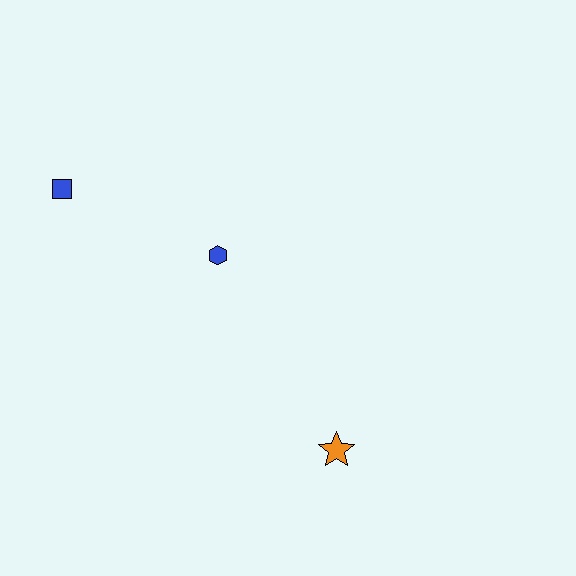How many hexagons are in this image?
There is 1 hexagon.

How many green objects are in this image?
There are no green objects.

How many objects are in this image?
There are 3 objects.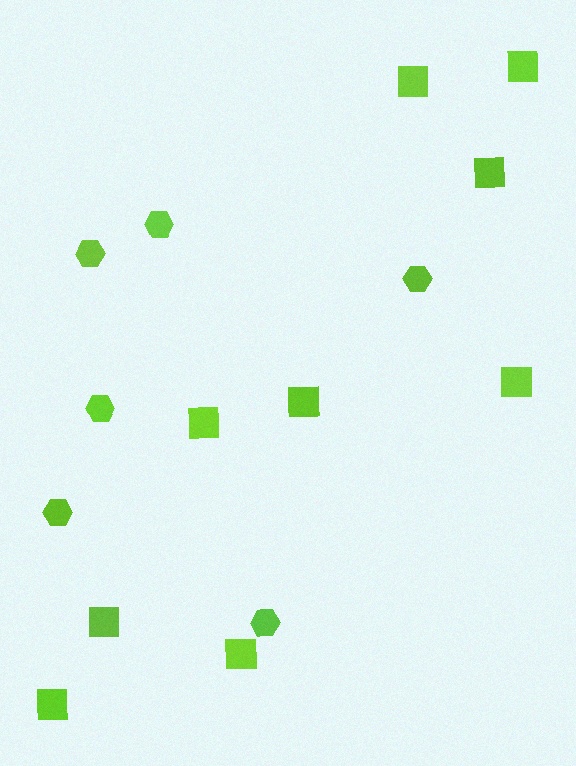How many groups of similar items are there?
There are 2 groups: one group of hexagons (6) and one group of squares (9).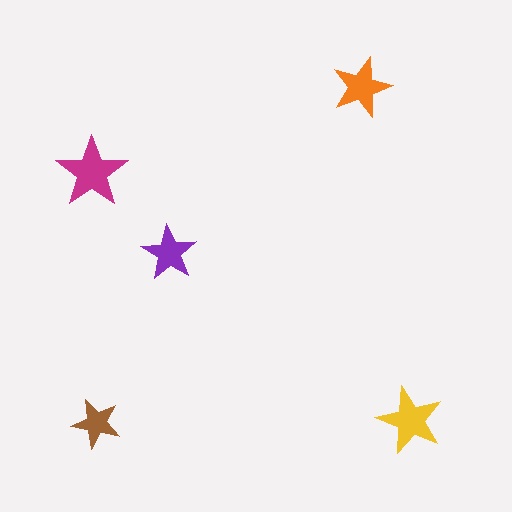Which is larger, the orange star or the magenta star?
The magenta one.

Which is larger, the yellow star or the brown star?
The yellow one.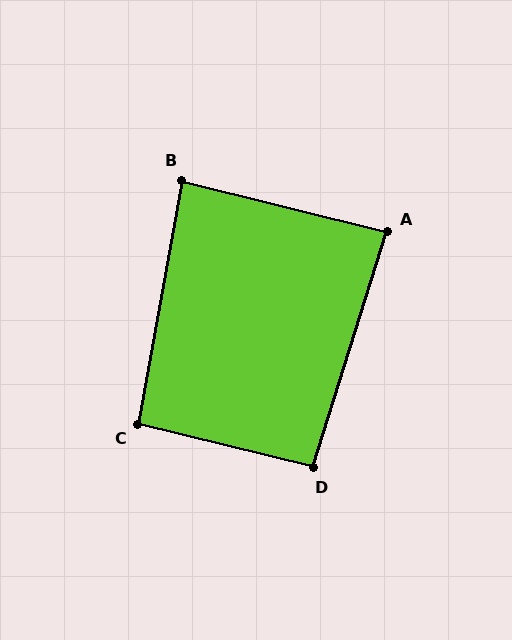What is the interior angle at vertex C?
Approximately 93 degrees (approximately right).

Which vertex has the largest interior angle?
D, at approximately 94 degrees.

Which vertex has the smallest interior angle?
B, at approximately 86 degrees.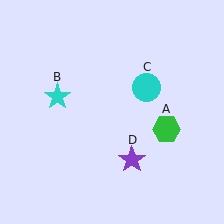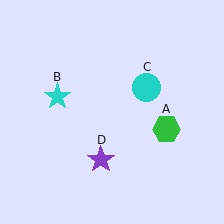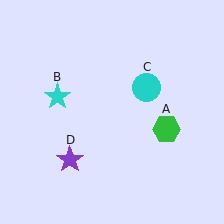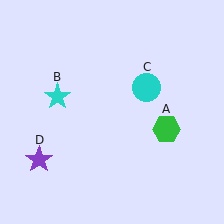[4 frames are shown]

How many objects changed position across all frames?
1 object changed position: purple star (object D).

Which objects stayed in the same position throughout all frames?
Green hexagon (object A) and cyan star (object B) and cyan circle (object C) remained stationary.